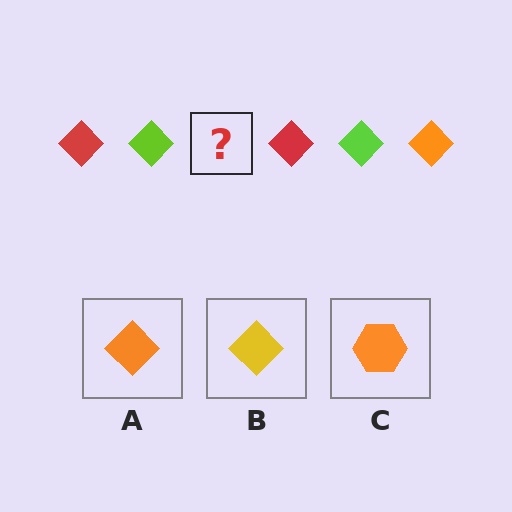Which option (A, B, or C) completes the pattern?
A.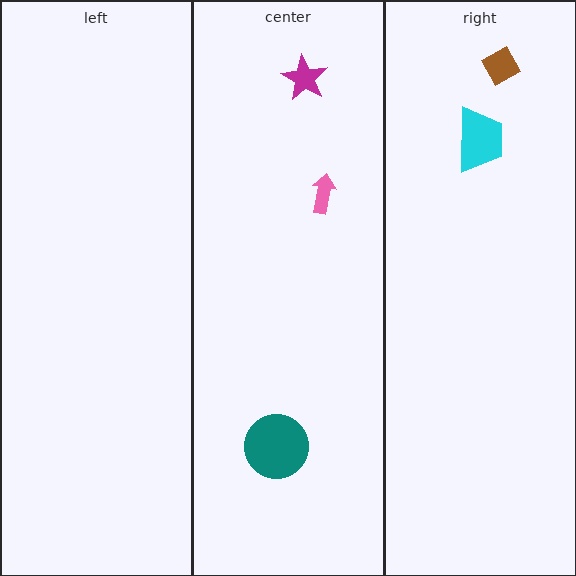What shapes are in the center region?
The pink arrow, the teal circle, the magenta star.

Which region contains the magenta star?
The center region.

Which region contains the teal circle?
The center region.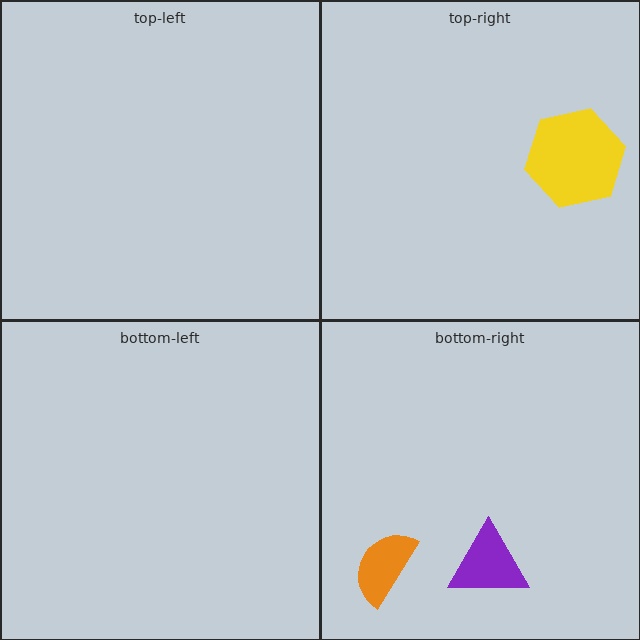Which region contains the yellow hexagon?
The top-right region.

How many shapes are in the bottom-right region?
2.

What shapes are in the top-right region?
The yellow hexagon.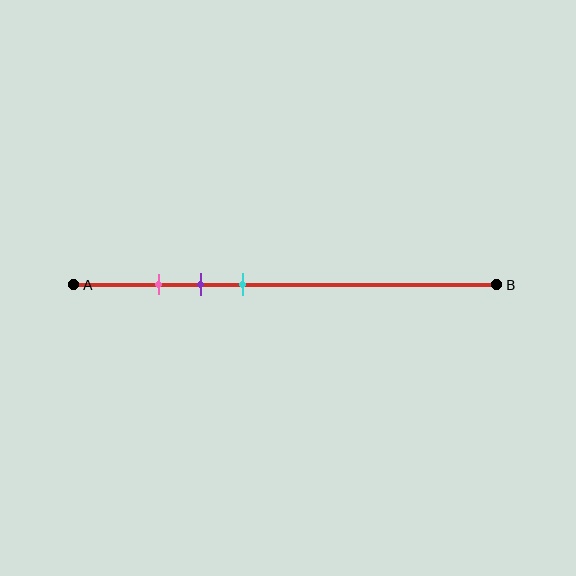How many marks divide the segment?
There are 3 marks dividing the segment.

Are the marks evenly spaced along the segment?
Yes, the marks are approximately evenly spaced.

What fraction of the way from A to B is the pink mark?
The pink mark is approximately 20% (0.2) of the way from A to B.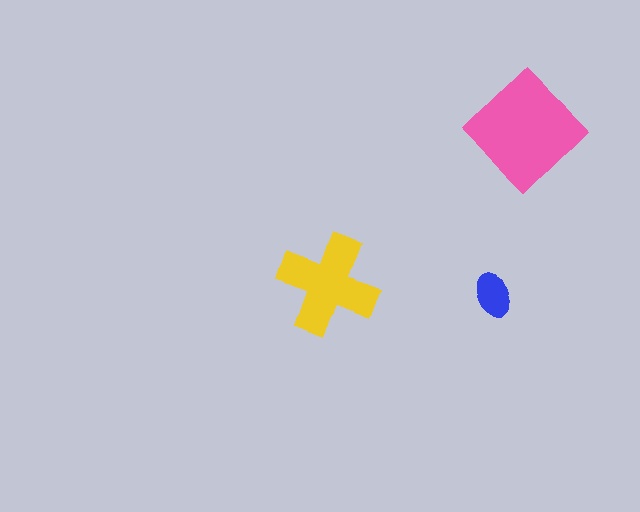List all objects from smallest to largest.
The blue ellipse, the yellow cross, the pink diamond.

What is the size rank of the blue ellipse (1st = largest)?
3rd.